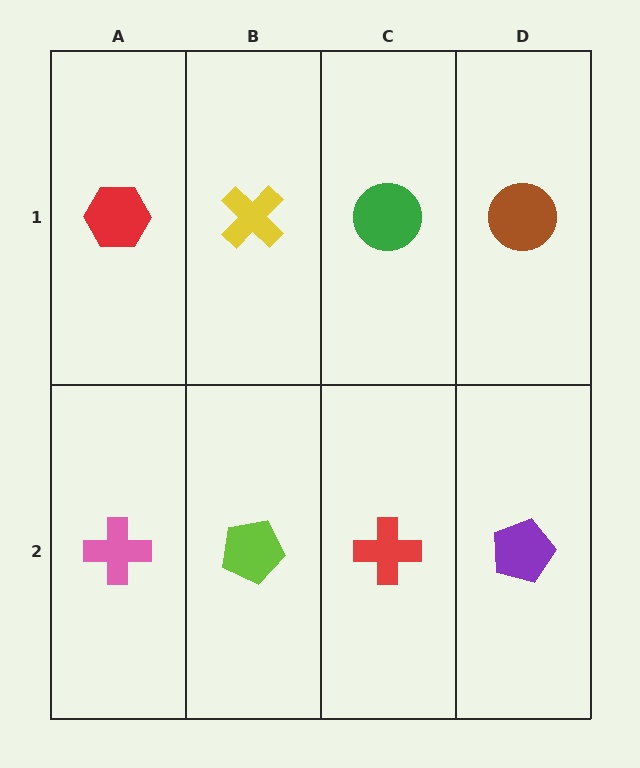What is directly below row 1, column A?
A pink cross.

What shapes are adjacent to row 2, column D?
A brown circle (row 1, column D), a red cross (row 2, column C).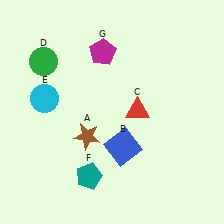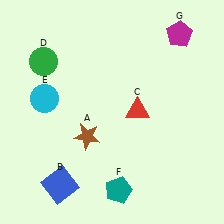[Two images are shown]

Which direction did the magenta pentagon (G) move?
The magenta pentagon (G) moved right.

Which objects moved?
The objects that moved are: the blue square (B), the teal pentagon (F), the magenta pentagon (G).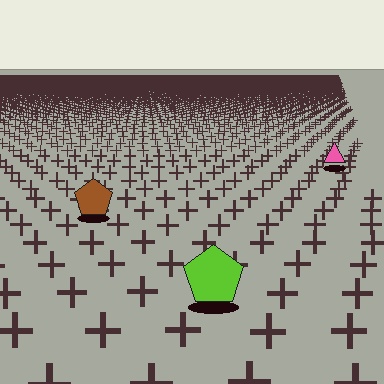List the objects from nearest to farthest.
From nearest to farthest: the lime pentagon, the brown pentagon, the pink triangle.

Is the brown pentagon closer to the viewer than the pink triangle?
Yes. The brown pentagon is closer — you can tell from the texture gradient: the ground texture is coarser near it.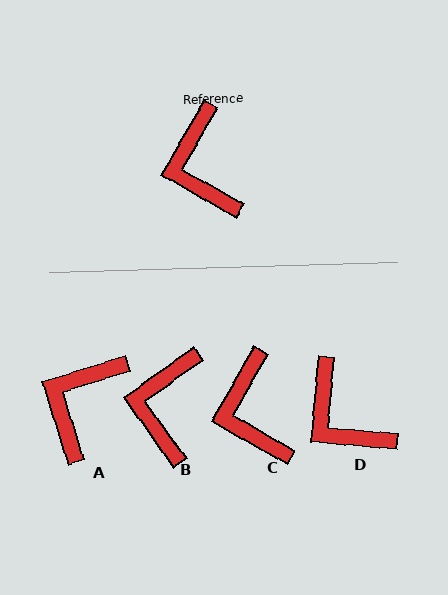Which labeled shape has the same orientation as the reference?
C.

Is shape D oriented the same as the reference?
No, it is off by about 25 degrees.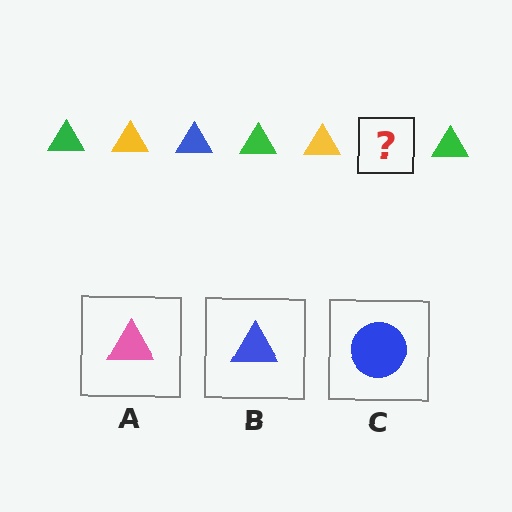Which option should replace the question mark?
Option B.